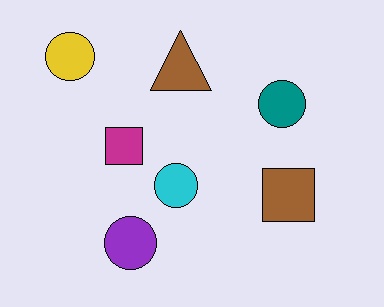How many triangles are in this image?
There is 1 triangle.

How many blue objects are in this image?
There are no blue objects.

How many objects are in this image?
There are 7 objects.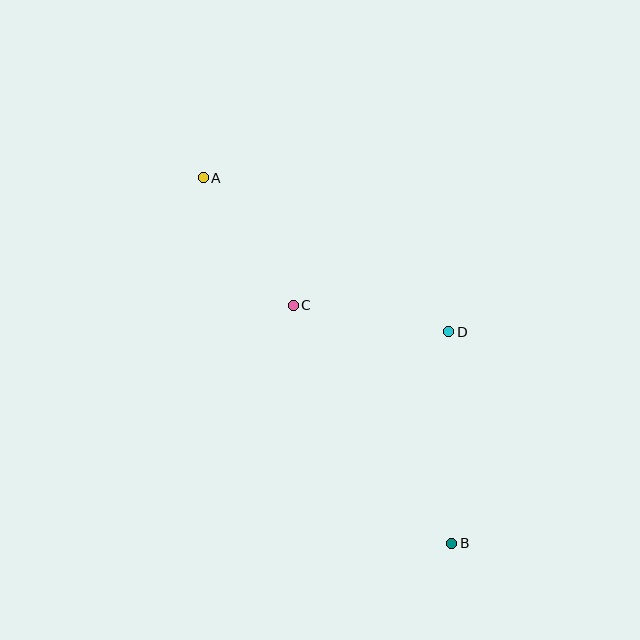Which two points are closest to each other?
Points A and C are closest to each other.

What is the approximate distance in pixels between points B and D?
The distance between B and D is approximately 212 pixels.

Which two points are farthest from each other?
Points A and B are farthest from each other.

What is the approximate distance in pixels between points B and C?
The distance between B and C is approximately 286 pixels.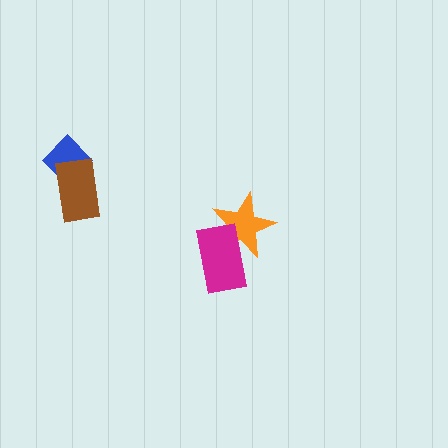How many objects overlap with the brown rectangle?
1 object overlaps with the brown rectangle.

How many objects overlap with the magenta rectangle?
1 object overlaps with the magenta rectangle.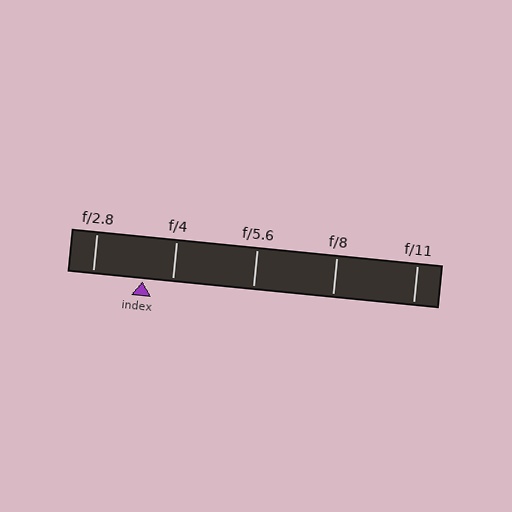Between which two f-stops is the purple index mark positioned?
The index mark is between f/2.8 and f/4.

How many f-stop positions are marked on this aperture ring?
There are 5 f-stop positions marked.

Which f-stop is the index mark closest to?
The index mark is closest to f/4.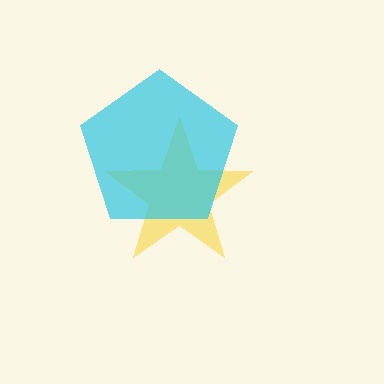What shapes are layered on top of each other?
The layered shapes are: a yellow star, a cyan pentagon.